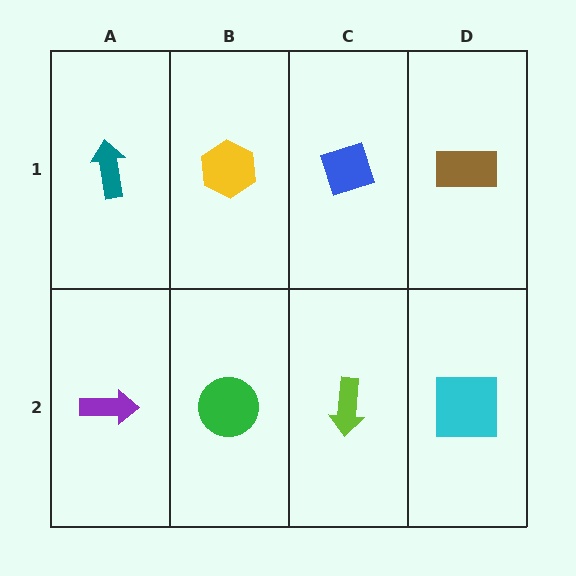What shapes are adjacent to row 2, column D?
A brown rectangle (row 1, column D), a lime arrow (row 2, column C).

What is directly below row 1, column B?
A green circle.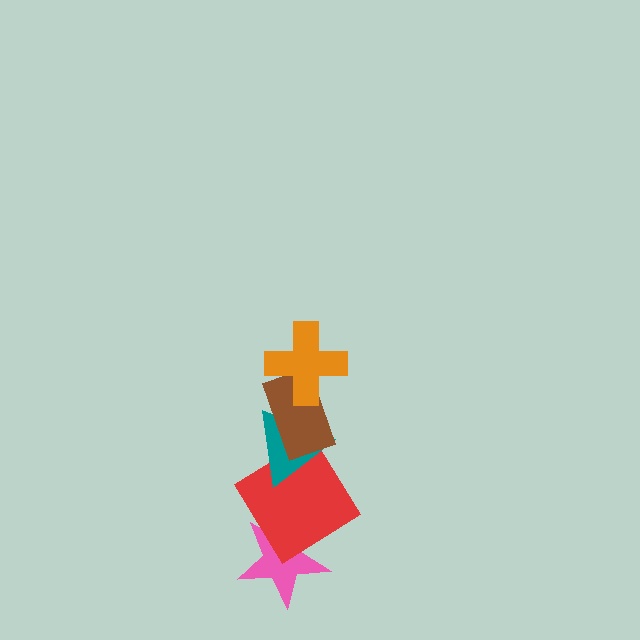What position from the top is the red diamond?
The red diamond is 4th from the top.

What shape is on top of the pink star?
The red diamond is on top of the pink star.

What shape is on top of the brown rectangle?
The orange cross is on top of the brown rectangle.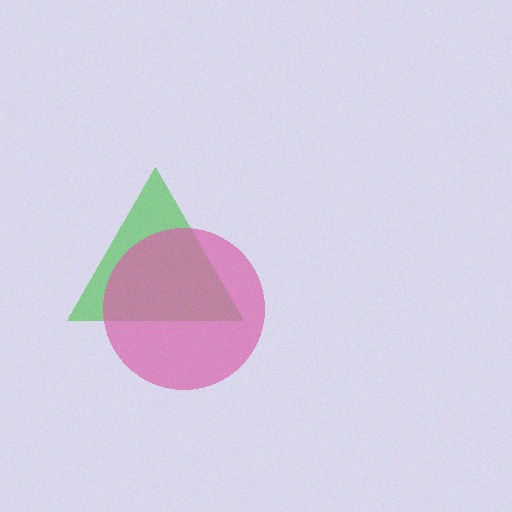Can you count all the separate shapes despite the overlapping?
Yes, there are 2 separate shapes.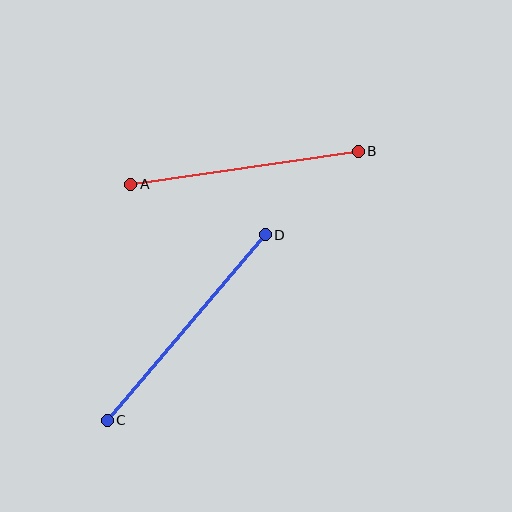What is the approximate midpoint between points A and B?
The midpoint is at approximately (245, 168) pixels.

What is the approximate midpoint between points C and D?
The midpoint is at approximately (186, 327) pixels.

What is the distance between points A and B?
The distance is approximately 230 pixels.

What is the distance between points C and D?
The distance is approximately 244 pixels.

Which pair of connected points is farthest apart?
Points C and D are farthest apart.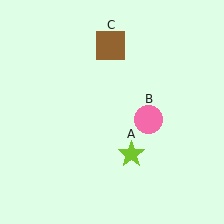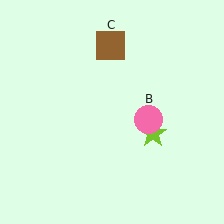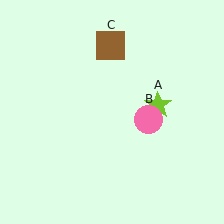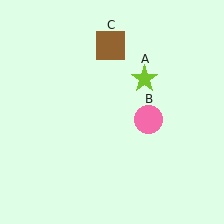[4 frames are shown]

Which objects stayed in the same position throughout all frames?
Pink circle (object B) and brown square (object C) remained stationary.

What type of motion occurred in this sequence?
The lime star (object A) rotated counterclockwise around the center of the scene.